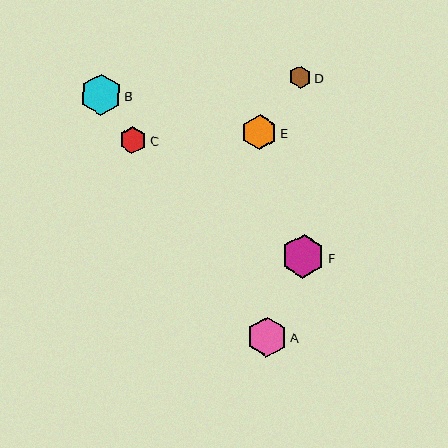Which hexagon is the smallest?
Hexagon D is the smallest with a size of approximately 23 pixels.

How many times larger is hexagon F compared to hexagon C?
Hexagon F is approximately 1.6 times the size of hexagon C.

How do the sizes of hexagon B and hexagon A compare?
Hexagon B and hexagon A are approximately the same size.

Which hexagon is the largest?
Hexagon F is the largest with a size of approximately 43 pixels.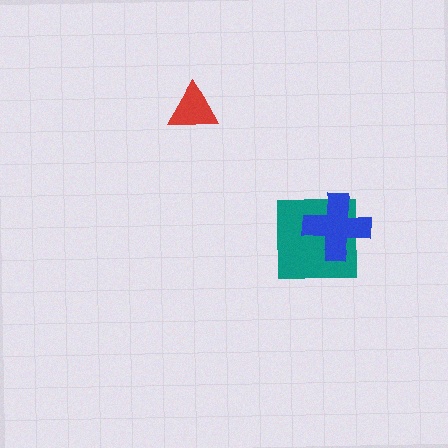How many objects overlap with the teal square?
1 object overlaps with the teal square.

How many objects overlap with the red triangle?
0 objects overlap with the red triangle.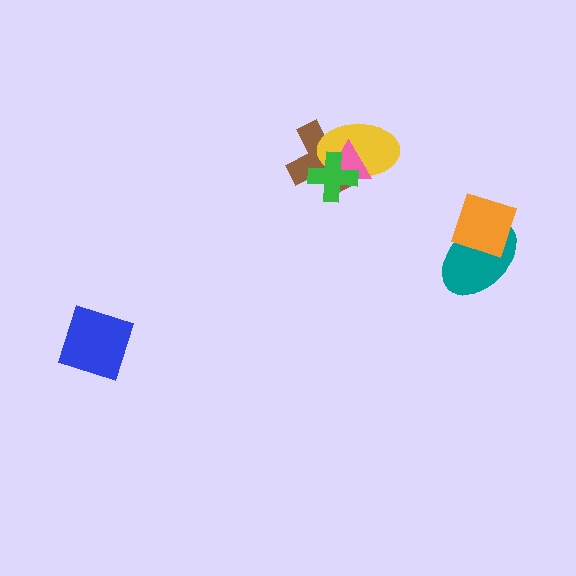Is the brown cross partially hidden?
Yes, it is partially covered by another shape.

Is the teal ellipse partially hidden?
Yes, it is partially covered by another shape.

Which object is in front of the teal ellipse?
The orange square is in front of the teal ellipse.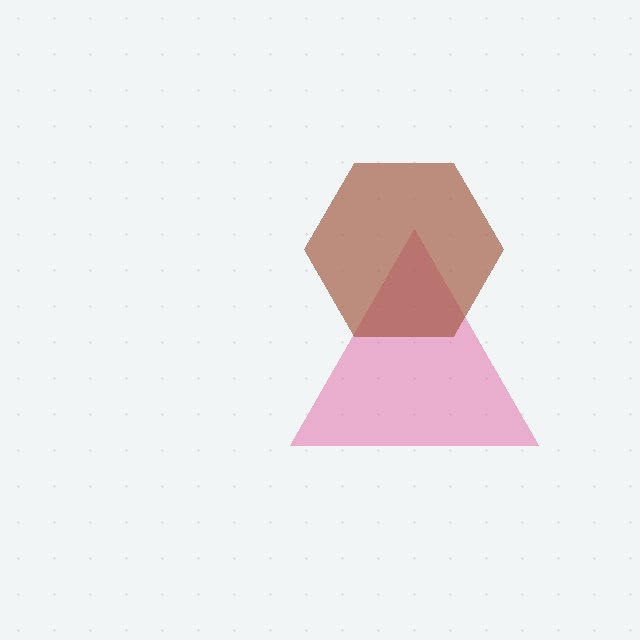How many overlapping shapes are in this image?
There are 2 overlapping shapes in the image.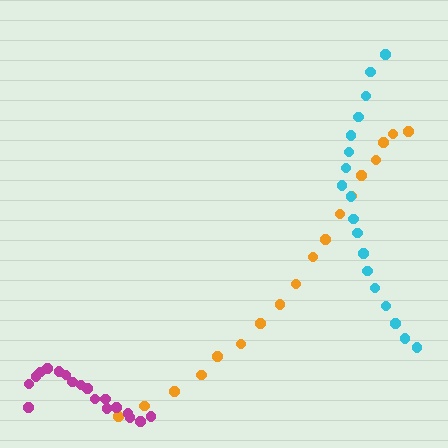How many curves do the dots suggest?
There are 3 distinct paths.